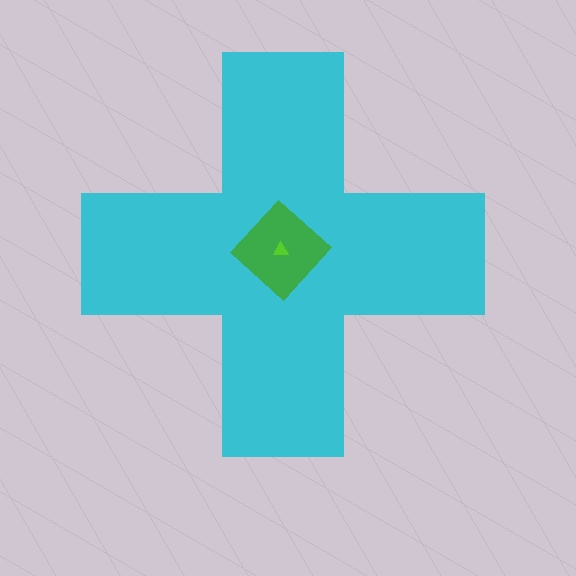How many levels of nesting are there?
3.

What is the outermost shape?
The cyan cross.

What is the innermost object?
The lime triangle.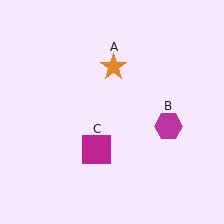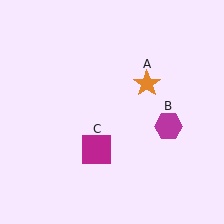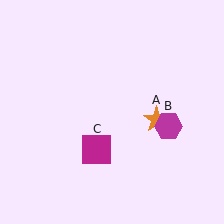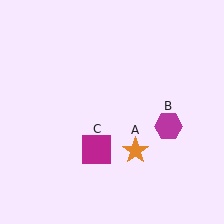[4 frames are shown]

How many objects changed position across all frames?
1 object changed position: orange star (object A).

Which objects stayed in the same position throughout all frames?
Magenta hexagon (object B) and magenta square (object C) remained stationary.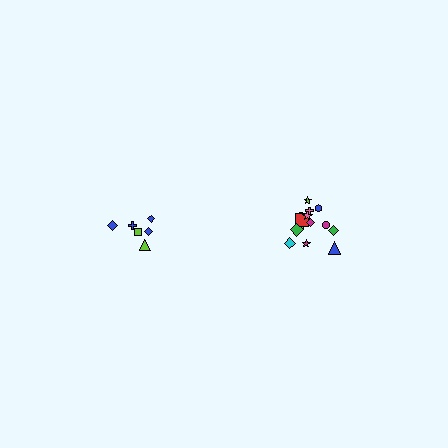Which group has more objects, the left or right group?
The right group.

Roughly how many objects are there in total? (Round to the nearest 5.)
Roughly 20 objects in total.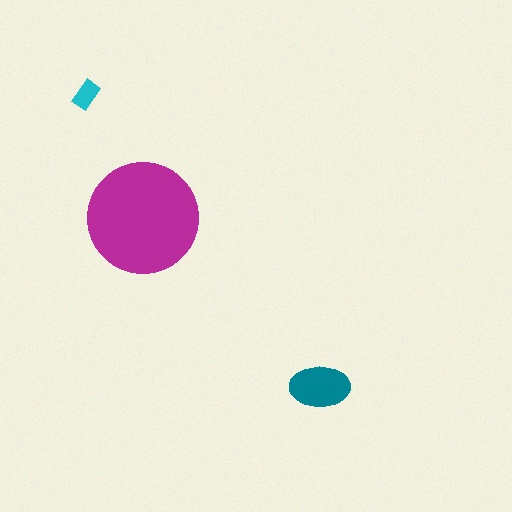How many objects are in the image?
There are 3 objects in the image.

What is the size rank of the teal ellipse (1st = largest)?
2nd.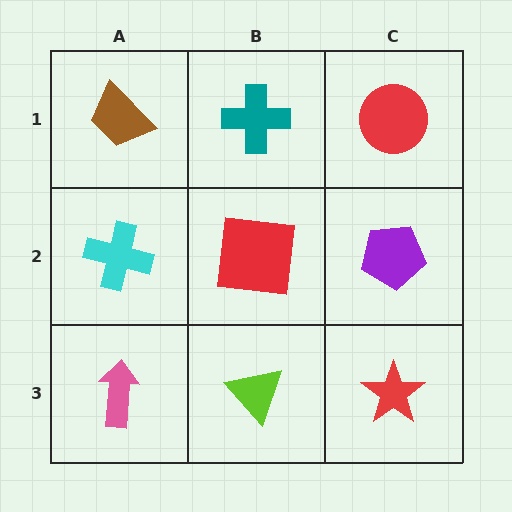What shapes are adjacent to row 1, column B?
A red square (row 2, column B), a brown trapezoid (row 1, column A), a red circle (row 1, column C).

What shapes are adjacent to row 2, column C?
A red circle (row 1, column C), a red star (row 3, column C), a red square (row 2, column B).